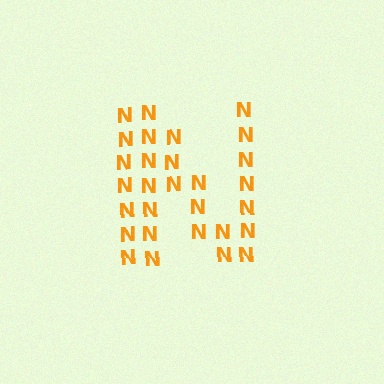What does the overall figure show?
The overall figure shows the letter N.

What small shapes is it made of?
It is made of small letter N's.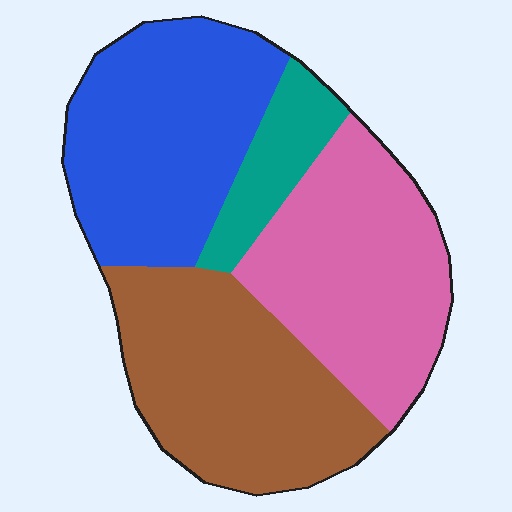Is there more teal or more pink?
Pink.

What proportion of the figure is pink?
Pink takes up about one third (1/3) of the figure.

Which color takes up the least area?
Teal, at roughly 10%.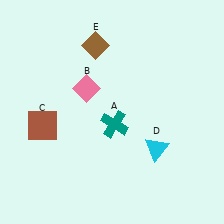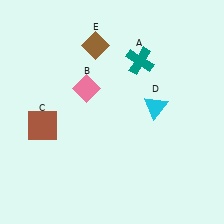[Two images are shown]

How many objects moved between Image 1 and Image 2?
2 objects moved between the two images.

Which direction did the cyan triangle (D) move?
The cyan triangle (D) moved up.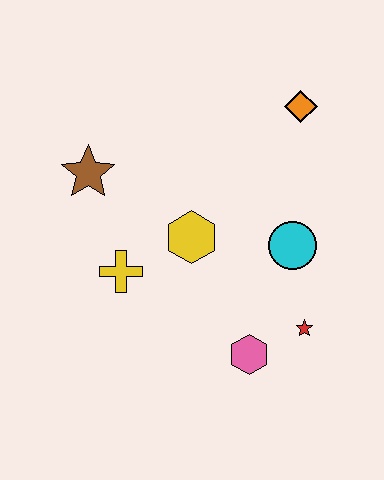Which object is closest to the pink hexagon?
The red star is closest to the pink hexagon.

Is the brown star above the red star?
Yes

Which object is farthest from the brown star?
The red star is farthest from the brown star.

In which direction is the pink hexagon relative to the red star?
The pink hexagon is to the left of the red star.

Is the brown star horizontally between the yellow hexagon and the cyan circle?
No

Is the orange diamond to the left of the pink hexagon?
No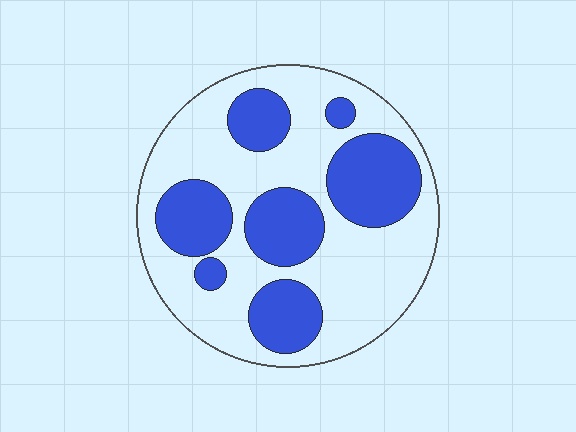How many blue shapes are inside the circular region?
7.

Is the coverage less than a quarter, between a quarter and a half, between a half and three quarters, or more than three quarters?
Between a quarter and a half.